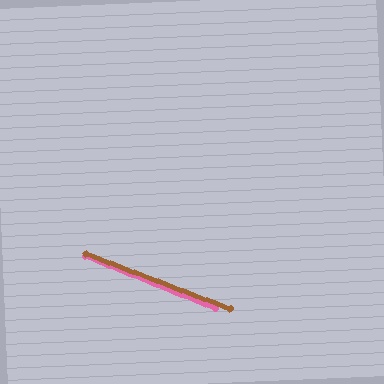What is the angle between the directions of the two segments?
Approximately 1 degree.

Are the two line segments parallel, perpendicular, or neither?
Parallel — their directions differ by only 1.3°.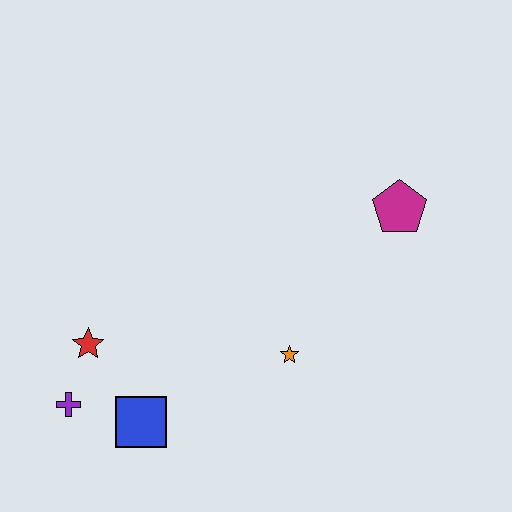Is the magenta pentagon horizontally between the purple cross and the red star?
No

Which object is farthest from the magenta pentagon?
The purple cross is farthest from the magenta pentagon.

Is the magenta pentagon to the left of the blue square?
No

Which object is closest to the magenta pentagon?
The orange star is closest to the magenta pentagon.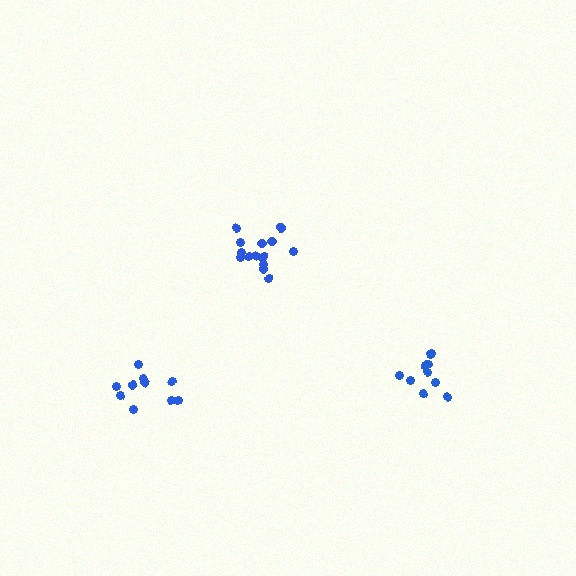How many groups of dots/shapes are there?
There are 3 groups.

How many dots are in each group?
Group 1: 15 dots, Group 2: 10 dots, Group 3: 10 dots (35 total).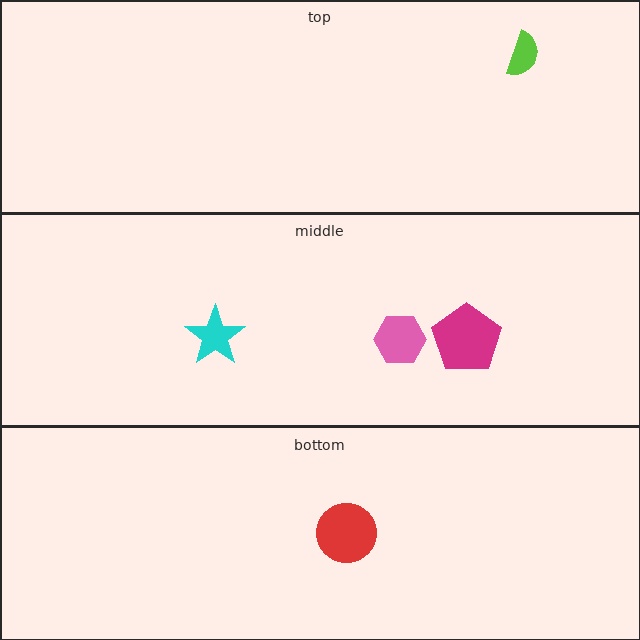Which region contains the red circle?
The bottom region.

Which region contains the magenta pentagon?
The middle region.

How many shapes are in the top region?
1.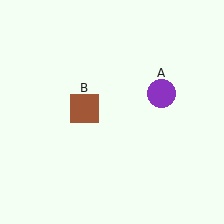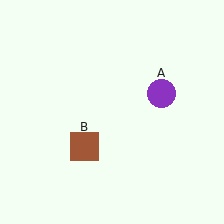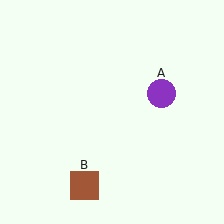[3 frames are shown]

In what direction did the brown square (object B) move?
The brown square (object B) moved down.